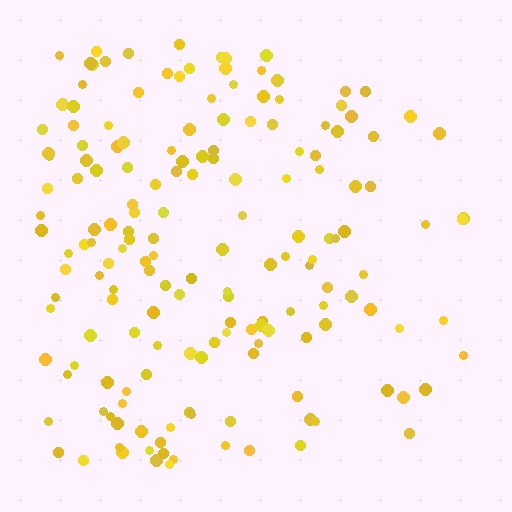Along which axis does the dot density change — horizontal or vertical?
Horizontal.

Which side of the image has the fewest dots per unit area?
The right.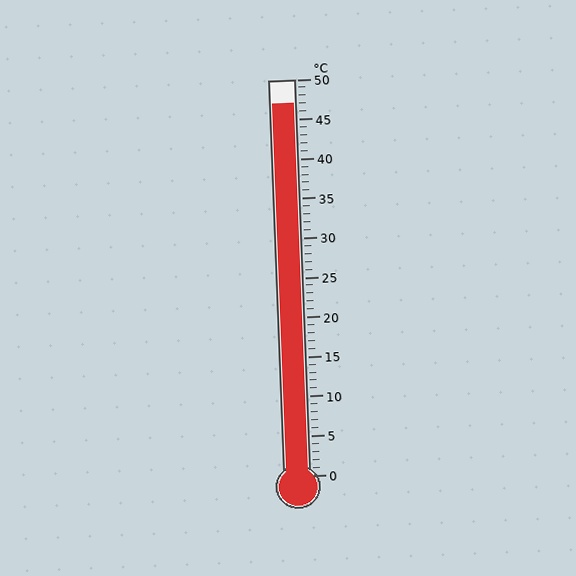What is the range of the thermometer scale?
The thermometer scale ranges from 0°C to 50°C.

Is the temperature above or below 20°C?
The temperature is above 20°C.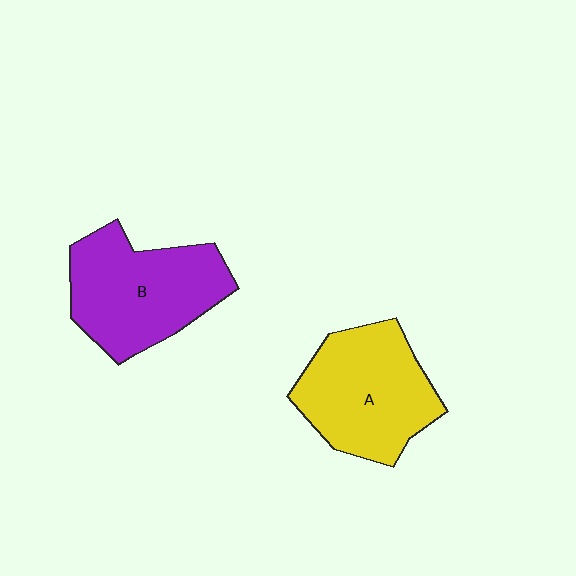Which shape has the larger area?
Shape B (purple).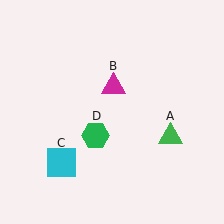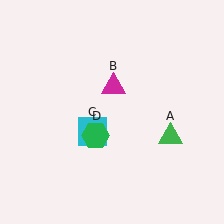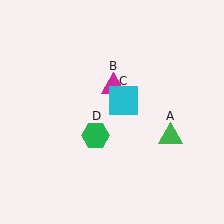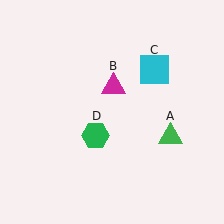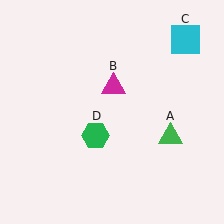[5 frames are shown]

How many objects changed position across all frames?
1 object changed position: cyan square (object C).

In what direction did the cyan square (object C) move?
The cyan square (object C) moved up and to the right.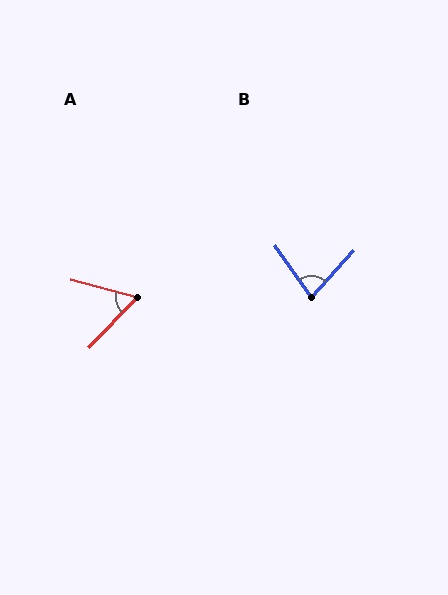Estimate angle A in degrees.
Approximately 61 degrees.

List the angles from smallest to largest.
A (61°), B (78°).